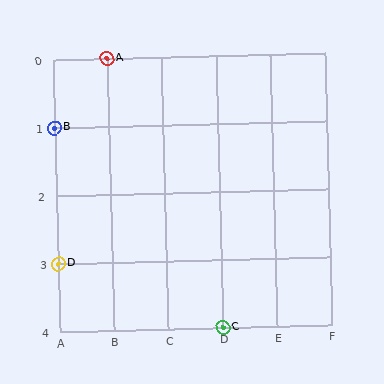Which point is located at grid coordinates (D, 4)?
Point C is at (D, 4).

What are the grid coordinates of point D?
Point D is at grid coordinates (A, 3).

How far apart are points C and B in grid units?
Points C and B are 3 columns and 3 rows apart (about 4.2 grid units diagonally).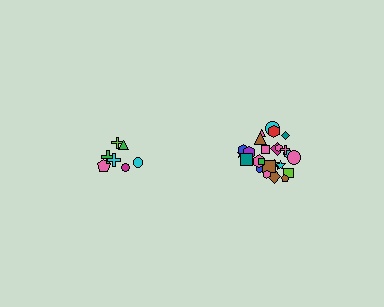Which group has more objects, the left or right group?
The right group.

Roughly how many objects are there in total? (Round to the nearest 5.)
Roughly 30 objects in total.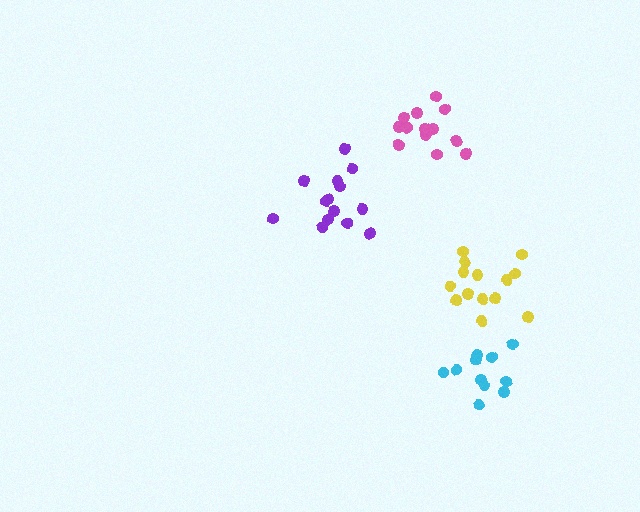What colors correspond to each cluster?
The clusters are colored: purple, yellow, cyan, pink.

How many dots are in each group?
Group 1: 14 dots, Group 2: 14 dots, Group 3: 11 dots, Group 4: 13 dots (52 total).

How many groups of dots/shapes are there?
There are 4 groups.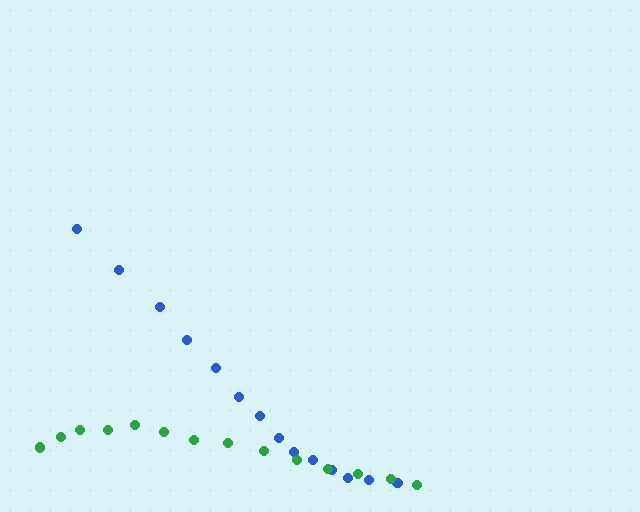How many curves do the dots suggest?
There are 2 distinct paths.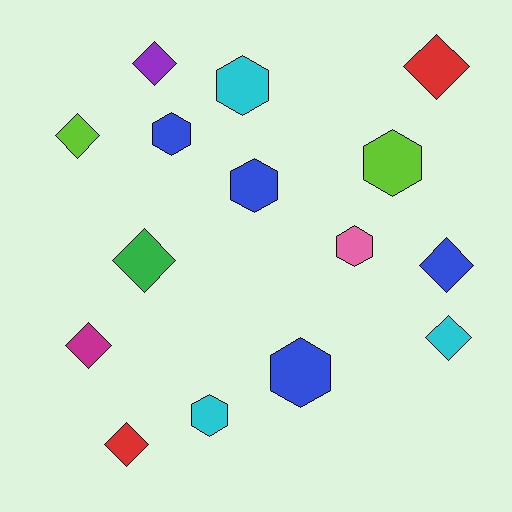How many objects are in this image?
There are 15 objects.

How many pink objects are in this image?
There is 1 pink object.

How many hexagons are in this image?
There are 7 hexagons.